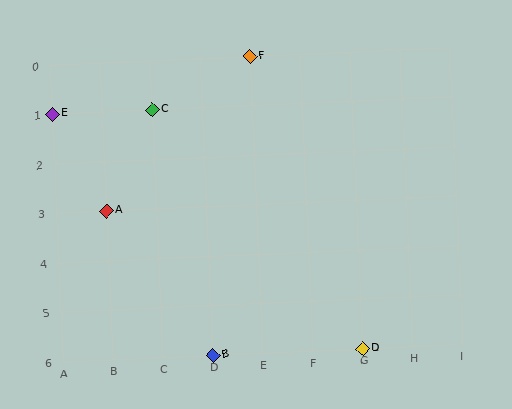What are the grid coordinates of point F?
Point F is at grid coordinates (E, 0).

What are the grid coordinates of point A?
Point A is at grid coordinates (B, 3).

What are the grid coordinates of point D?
Point D is at grid coordinates (G, 6).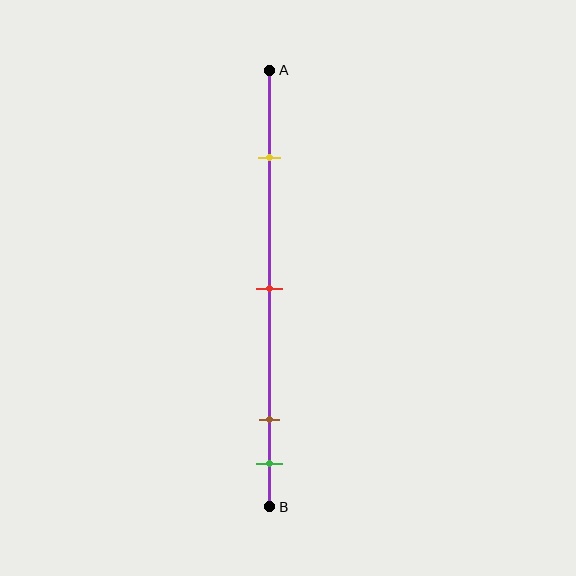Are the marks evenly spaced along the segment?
No, the marks are not evenly spaced.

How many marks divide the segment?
There are 4 marks dividing the segment.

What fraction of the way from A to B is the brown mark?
The brown mark is approximately 80% (0.8) of the way from A to B.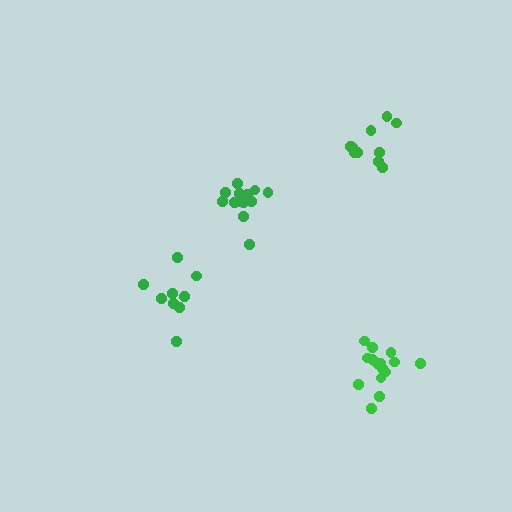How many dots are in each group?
Group 1: 14 dots, Group 2: 10 dots, Group 3: 15 dots, Group 4: 10 dots (49 total).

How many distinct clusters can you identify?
There are 4 distinct clusters.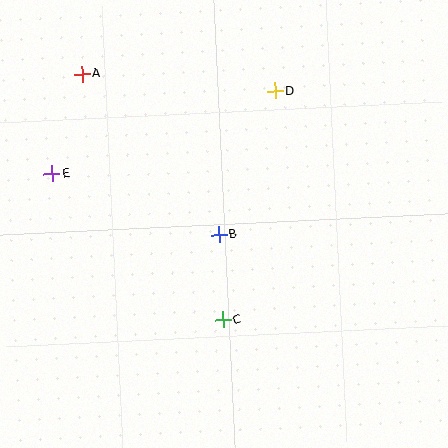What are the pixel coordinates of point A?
Point A is at (82, 74).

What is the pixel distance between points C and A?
The distance between C and A is 284 pixels.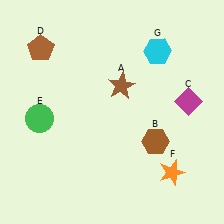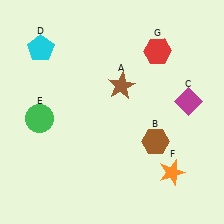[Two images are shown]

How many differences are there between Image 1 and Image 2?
There are 2 differences between the two images.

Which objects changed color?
D changed from brown to cyan. G changed from cyan to red.